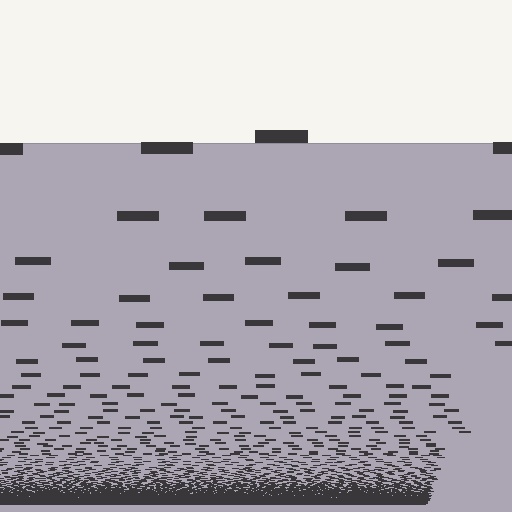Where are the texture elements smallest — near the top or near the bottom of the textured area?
Near the bottom.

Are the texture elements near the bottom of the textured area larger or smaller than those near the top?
Smaller. The gradient is inverted — elements near the bottom are smaller and denser.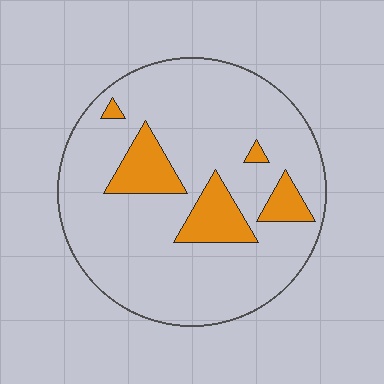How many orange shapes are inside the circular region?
5.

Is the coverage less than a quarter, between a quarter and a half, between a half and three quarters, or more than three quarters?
Less than a quarter.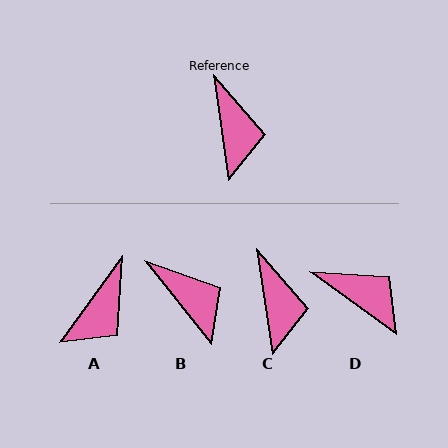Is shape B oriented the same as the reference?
No, it is off by about 30 degrees.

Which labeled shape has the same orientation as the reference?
C.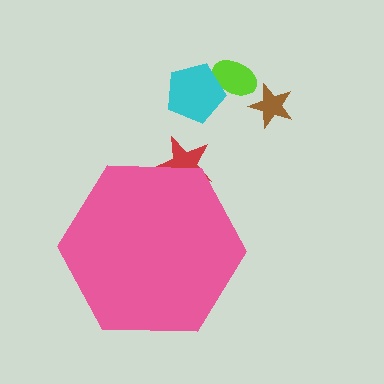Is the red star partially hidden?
Yes, the red star is partially hidden behind the pink hexagon.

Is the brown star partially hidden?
No, the brown star is fully visible.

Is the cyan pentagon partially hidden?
No, the cyan pentagon is fully visible.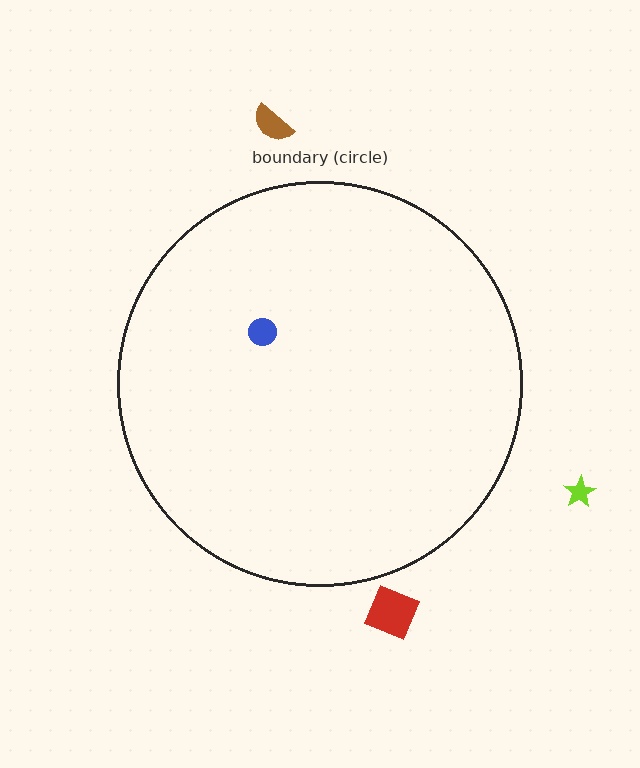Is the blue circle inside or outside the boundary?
Inside.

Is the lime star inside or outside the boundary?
Outside.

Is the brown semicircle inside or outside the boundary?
Outside.